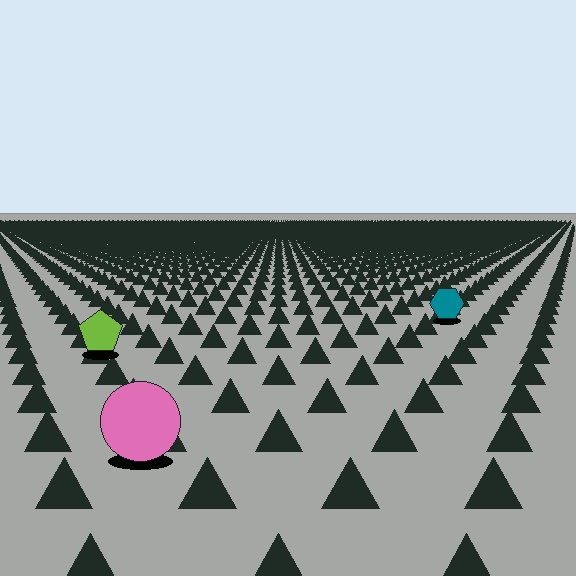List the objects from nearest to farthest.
From nearest to farthest: the pink circle, the lime pentagon, the teal hexagon.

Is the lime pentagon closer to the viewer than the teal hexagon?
Yes. The lime pentagon is closer — you can tell from the texture gradient: the ground texture is coarser near it.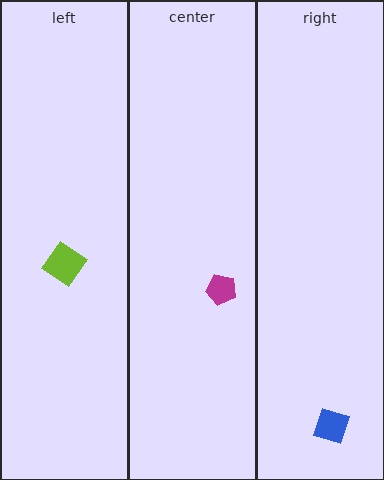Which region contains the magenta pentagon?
The center region.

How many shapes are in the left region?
1.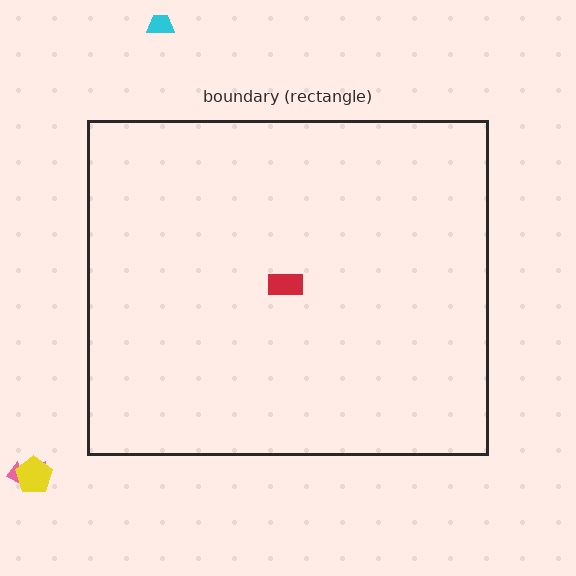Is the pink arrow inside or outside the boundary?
Outside.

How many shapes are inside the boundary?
1 inside, 3 outside.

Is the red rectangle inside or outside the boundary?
Inside.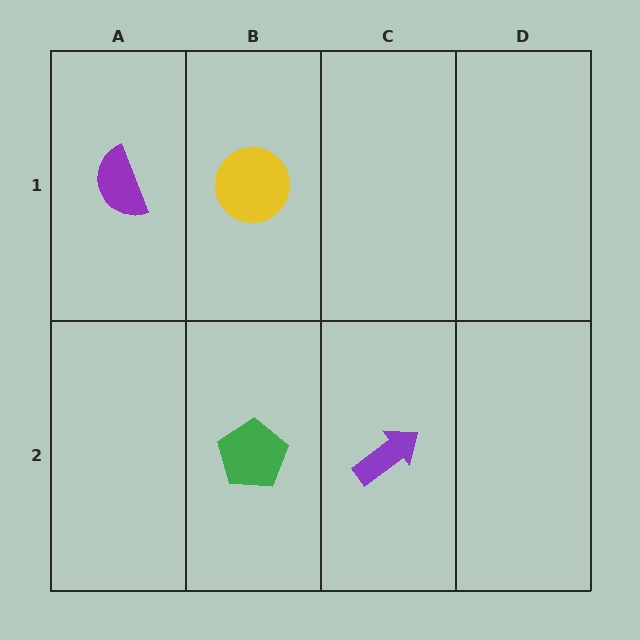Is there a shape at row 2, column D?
No, that cell is empty.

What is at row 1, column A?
A purple semicircle.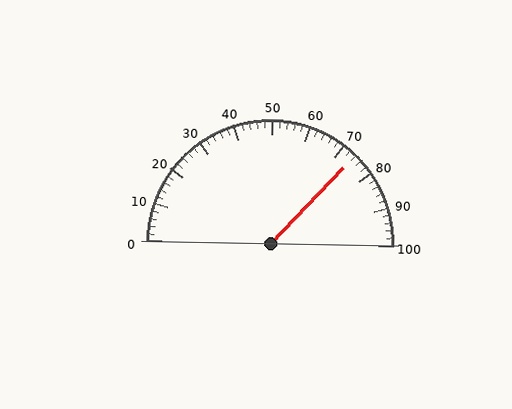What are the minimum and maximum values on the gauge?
The gauge ranges from 0 to 100.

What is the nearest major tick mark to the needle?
The nearest major tick mark is 70.